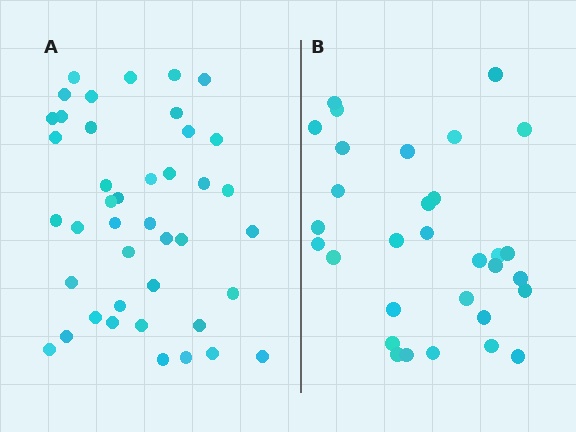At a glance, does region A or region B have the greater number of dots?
Region A (the left region) has more dots.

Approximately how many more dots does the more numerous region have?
Region A has roughly 12 or so more dots than region B.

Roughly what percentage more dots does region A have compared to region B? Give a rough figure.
About 35% more.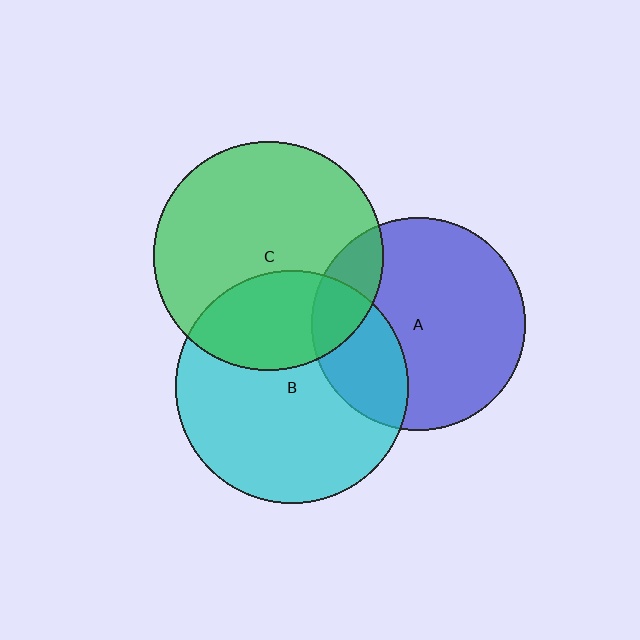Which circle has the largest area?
Circle B (cyan).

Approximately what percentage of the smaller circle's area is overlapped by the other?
Approximately 25%.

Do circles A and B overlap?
Yes.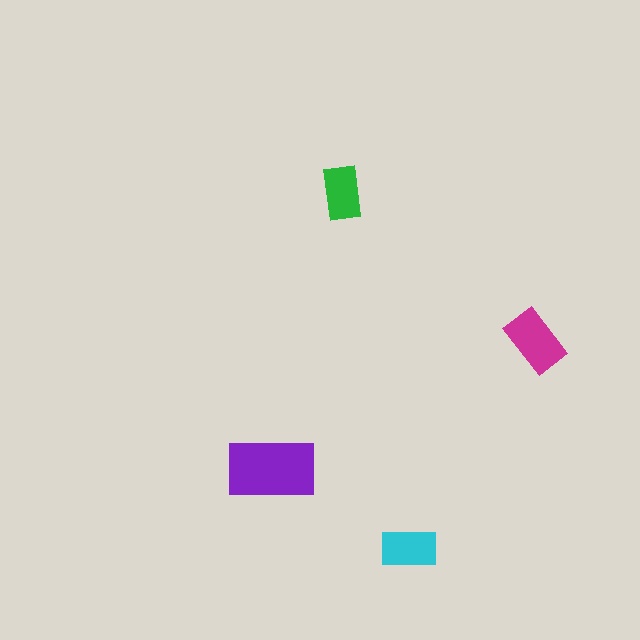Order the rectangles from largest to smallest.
the purple one, the magenta one, the cyan one, the green one.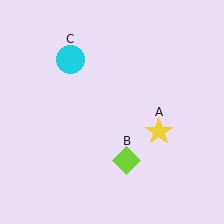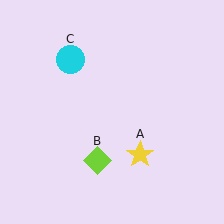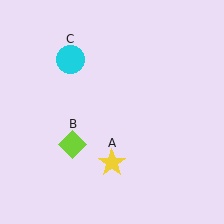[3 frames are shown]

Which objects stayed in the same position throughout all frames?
Cyan circle (object C) remained stationary.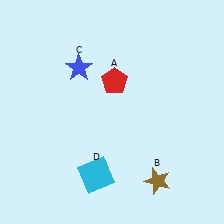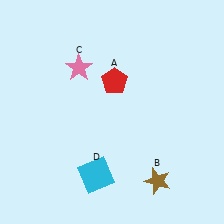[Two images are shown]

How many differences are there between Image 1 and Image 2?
There is 1 difference between the two images.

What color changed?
The star (C) changed from blue in Image 1 to pink in Image 2.